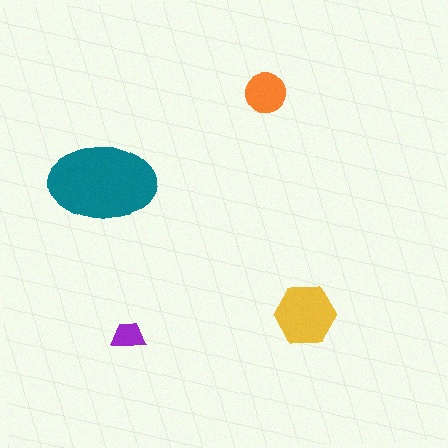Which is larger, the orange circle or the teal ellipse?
The teal ellipse.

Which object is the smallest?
The purple trapezoid.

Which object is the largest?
The teal ellipse.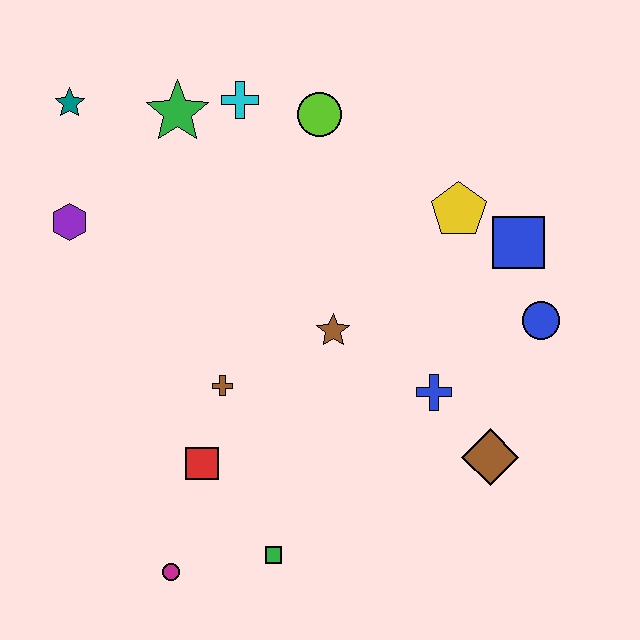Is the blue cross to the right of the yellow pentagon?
No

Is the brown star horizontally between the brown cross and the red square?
No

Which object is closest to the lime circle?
The cyan cross is closest to the lime circle.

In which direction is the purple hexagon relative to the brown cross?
The purple hexagon is above the brown cross.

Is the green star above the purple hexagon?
Yes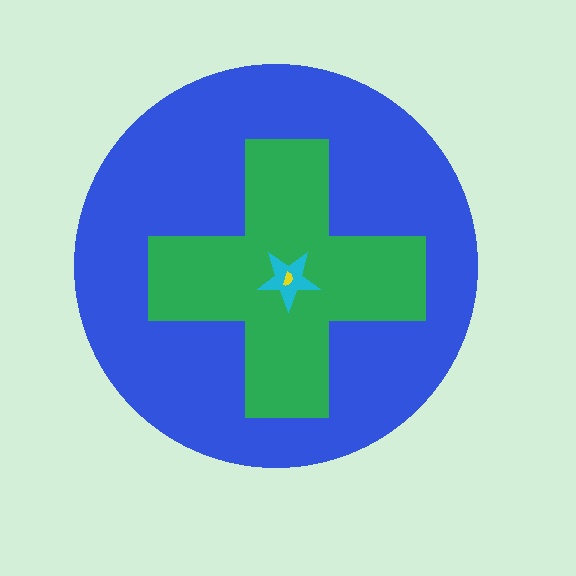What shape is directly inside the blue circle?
The green cross.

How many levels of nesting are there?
4.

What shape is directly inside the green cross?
The cyan star.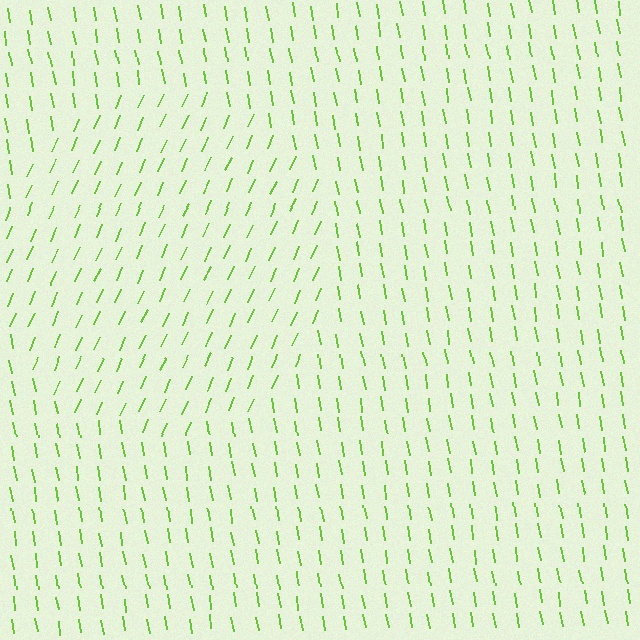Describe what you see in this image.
The image is filled with small lime line segments. A circle region in the image has lines oriented differently from the surrounding lines, creating a visible texture boundary.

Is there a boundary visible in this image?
Yes, there is a texture boundary formed by a change in line orientation.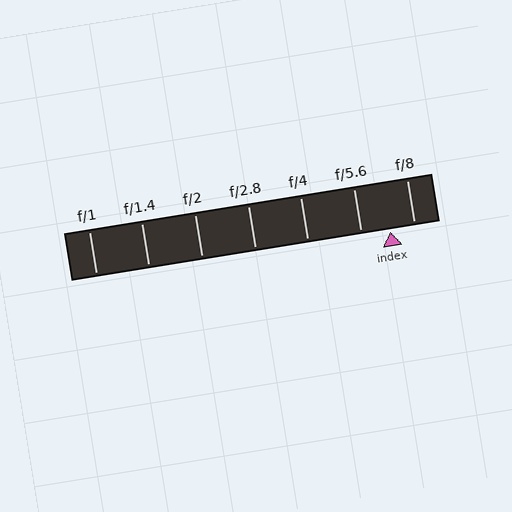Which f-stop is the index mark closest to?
The index mark is closest to f/8.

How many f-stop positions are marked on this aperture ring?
There are 7 f-stop positions marked.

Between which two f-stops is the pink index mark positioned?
The index mark is between f/5.6 and f/8.